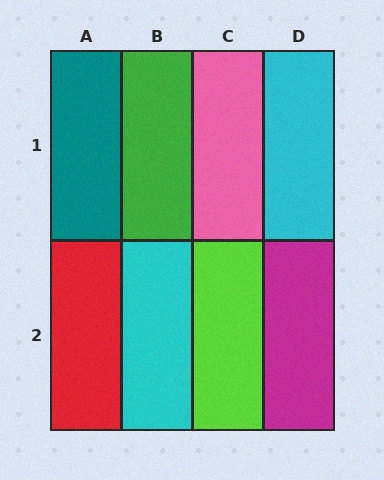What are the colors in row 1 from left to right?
Teal, green, pink, cyan.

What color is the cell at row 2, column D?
Magenta.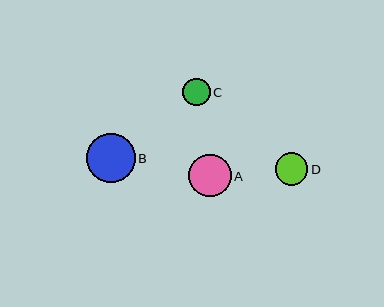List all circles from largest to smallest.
From largest to smallest: B, A, D, C.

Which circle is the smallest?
Circle C is the smallest with a size of approximately 28 pixels.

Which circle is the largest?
Circle B is the largest with a size of approximately 49 pixels.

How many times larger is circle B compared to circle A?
Circle B is approximately 1.1 times the size of circle A.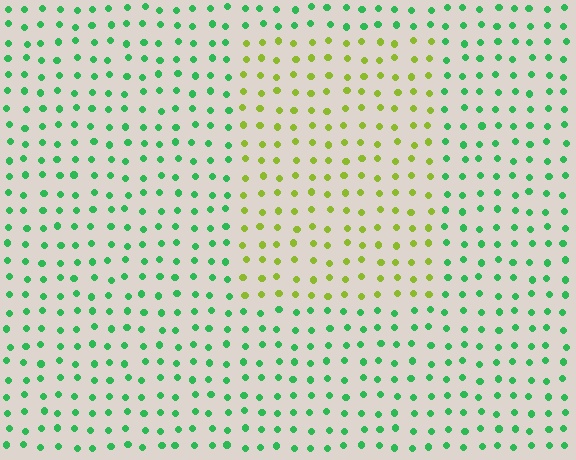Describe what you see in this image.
The image is filled with small green elements in a uniform arrangement. A rectangle-shaped region is visible where the elements are tinted to a slightly different hue, forming a subtle color boundary.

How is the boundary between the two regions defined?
The boundary is defined purely by a slight shift in hue (about 57 degrees). Spacing, size, and orientation are identical on both sides.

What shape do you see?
I see a rectangle.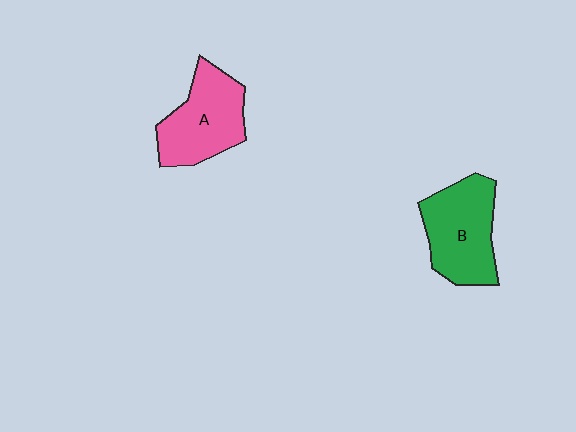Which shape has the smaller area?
Shape A (pink).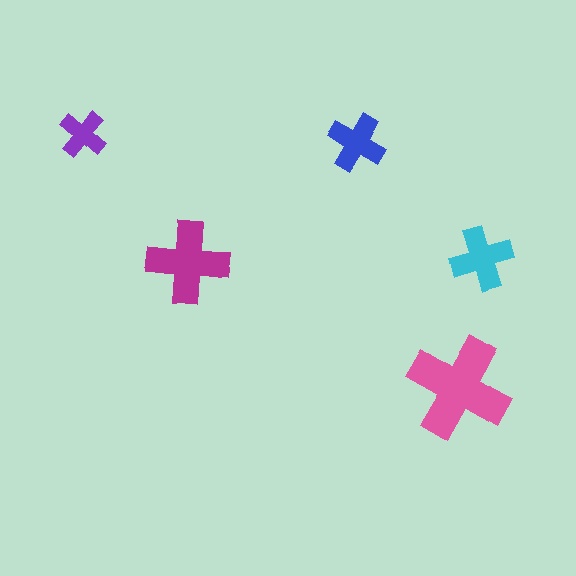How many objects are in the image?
There are 5 objects in the image.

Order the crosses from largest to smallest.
the pink one, the magenta one, the cyan one, the blue one, the purple one.